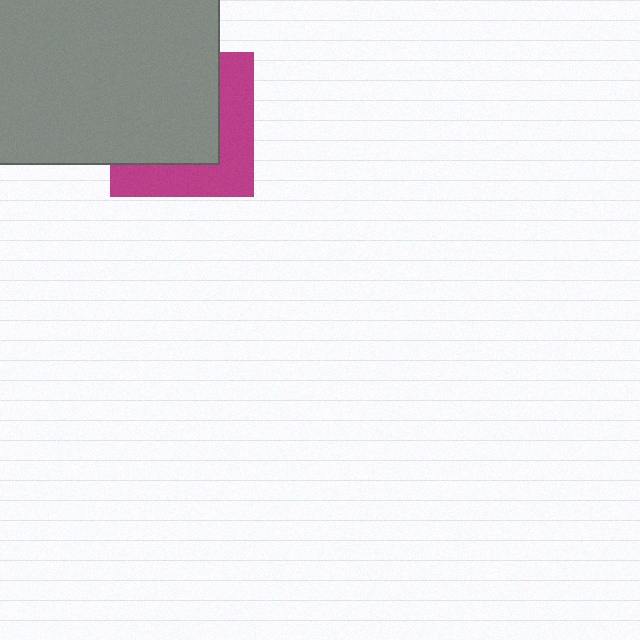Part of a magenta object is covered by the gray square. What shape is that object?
It is a square.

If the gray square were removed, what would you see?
You would see the complete magenta square.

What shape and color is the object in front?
The object in front is a gray square.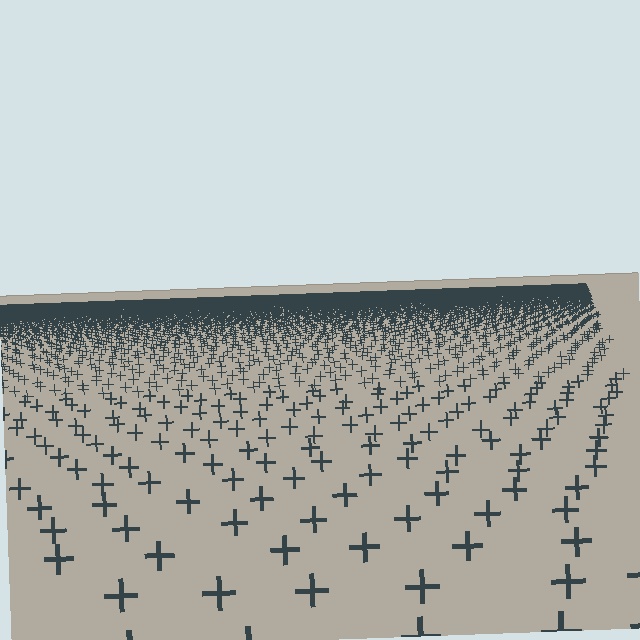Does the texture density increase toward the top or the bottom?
Density increases toward the top.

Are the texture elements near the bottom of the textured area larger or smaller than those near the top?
Larger. Near the bottom, elements are closer to the viewer and appear at a bigger on-screen size.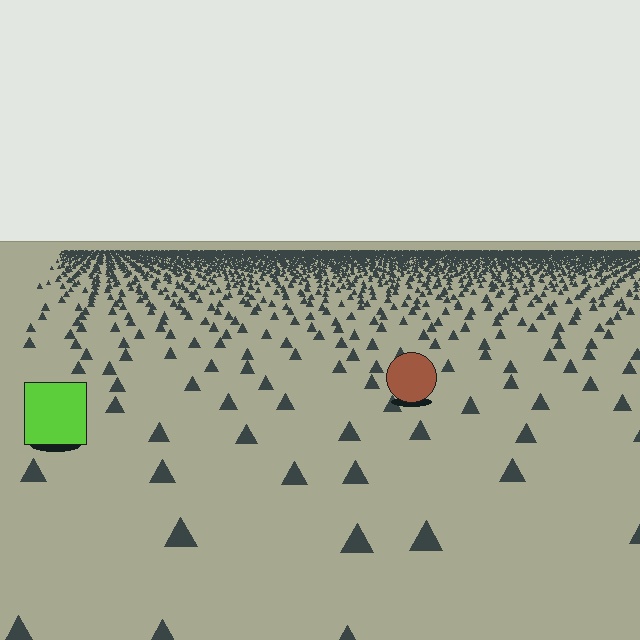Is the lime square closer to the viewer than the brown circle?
Yes. The lime square is closer — you can tell from the texture gradient: the ground texture is coarser near it.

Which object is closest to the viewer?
The lime square is closest. The texture marks near it are larger and more spread out.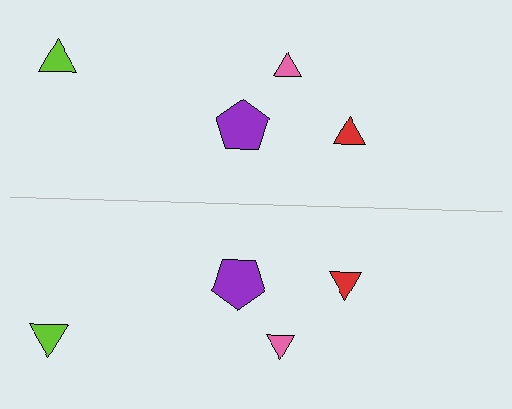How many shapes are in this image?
There are 8 shapes in this image.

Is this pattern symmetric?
Yes, this pattern has bilateral (reflection) symmetry.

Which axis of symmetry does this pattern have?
The pattern has a horizontal axis of symmetry running through the center of the image.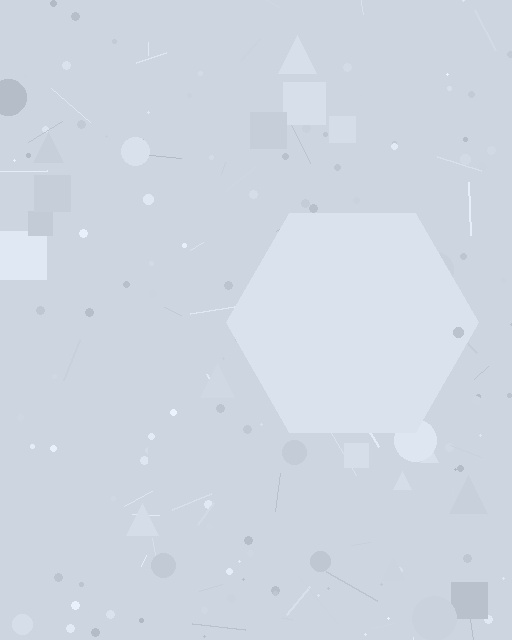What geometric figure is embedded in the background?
A hexagon is embedded in the background.